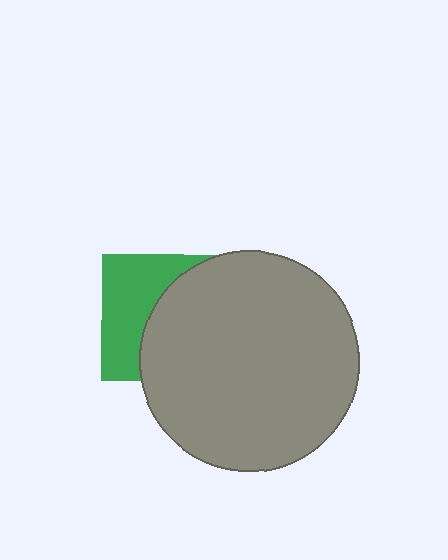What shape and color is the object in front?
The object in front is a gray circle.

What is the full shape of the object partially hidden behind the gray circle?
The partially hidden object is a green square.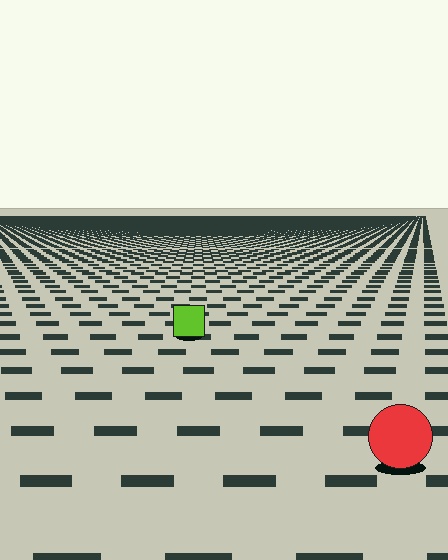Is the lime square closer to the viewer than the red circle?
No. The red circle is closer — you can tell from the texture gradient: the ground texture is coarser near it.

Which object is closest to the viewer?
The red circle is closest. The texture marks near it are larger and more spread out.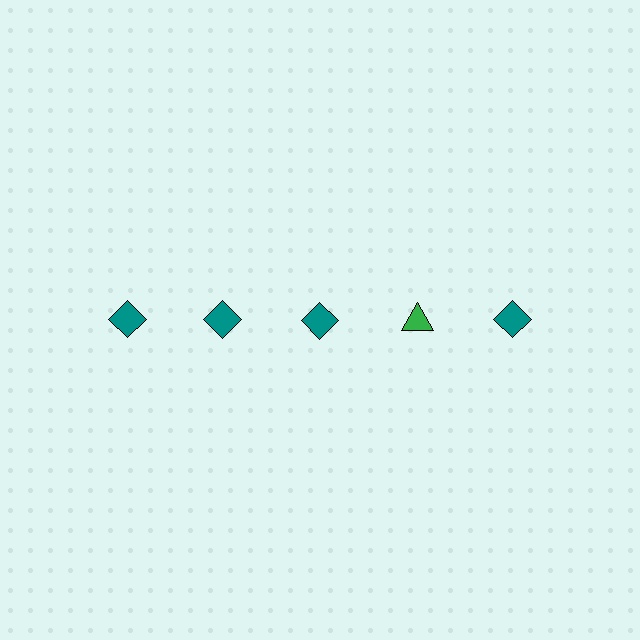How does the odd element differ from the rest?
It differs in both color (green instead of teal) and shape (triangle instead of diamond).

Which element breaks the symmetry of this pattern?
The green triangle in the top row, second from right column breaks the symmetry. All other shapes are teal diamonds.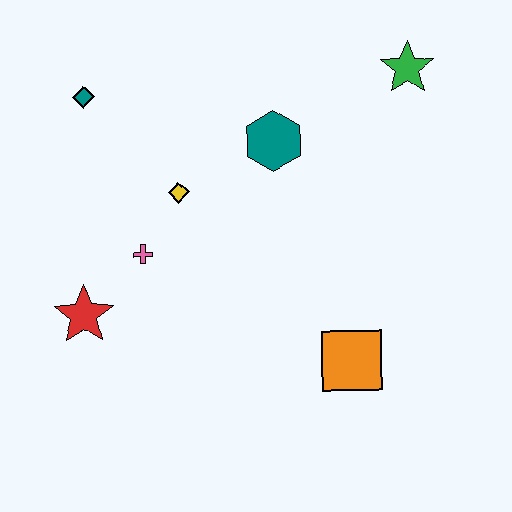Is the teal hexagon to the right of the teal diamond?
Yes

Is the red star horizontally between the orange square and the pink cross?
No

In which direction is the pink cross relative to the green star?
The pink cross is to the left of the green star.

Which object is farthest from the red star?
The green star is farthest from the red star.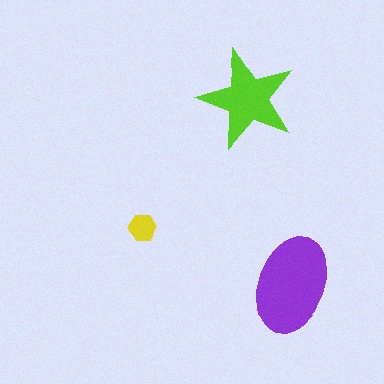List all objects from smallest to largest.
The yellow hexagon, the lime star, the purple ellipse.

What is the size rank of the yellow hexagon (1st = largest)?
3rd.